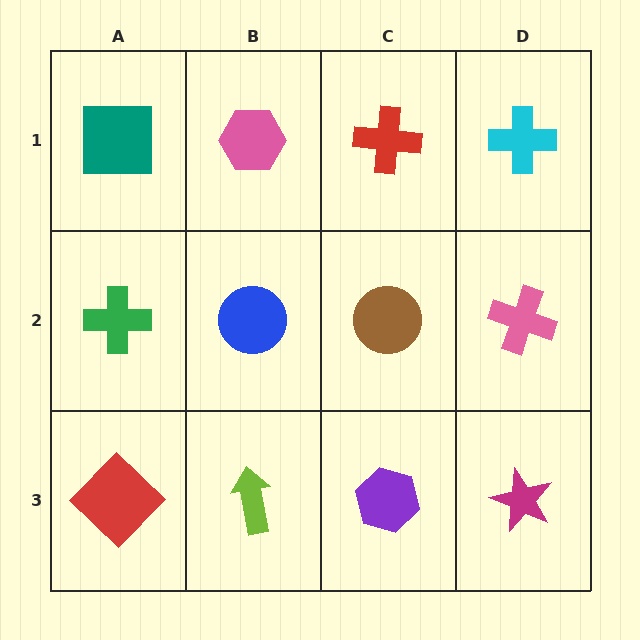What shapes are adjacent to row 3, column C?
A brown circle (row 2, column C), a lime arrow (row 3, column B), a magenta star (row 3, column D).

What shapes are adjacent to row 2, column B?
A pink hexagon (row 1, column B), a lime arrow (row 3, column B), a green cross (row 2, column A), a brown circle (row 2, column C).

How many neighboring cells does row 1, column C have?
3.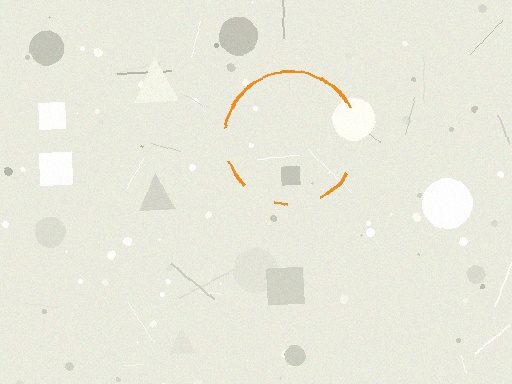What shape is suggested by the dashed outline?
The dashed outline suggests a circle.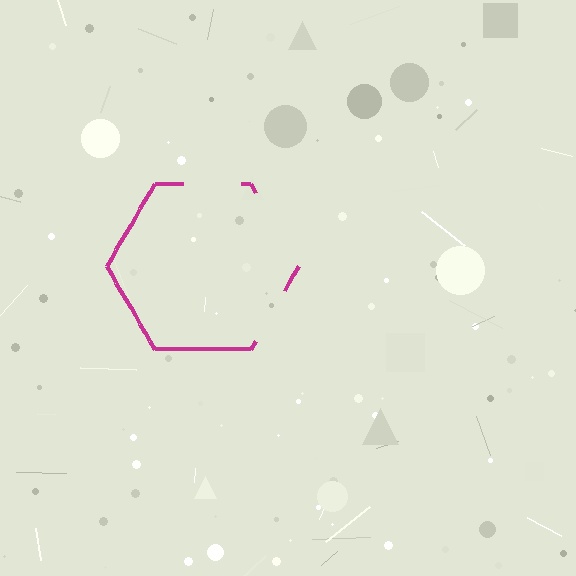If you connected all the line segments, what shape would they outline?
They would outline a hexagon.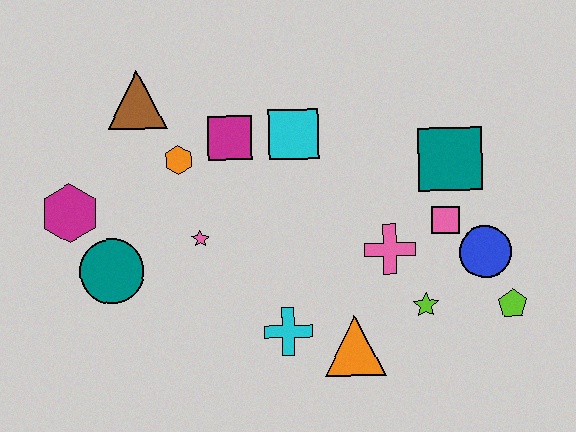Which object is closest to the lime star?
The pink cross is closest to the lime star.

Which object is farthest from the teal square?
The magenta hexagon is farthest from the teal square.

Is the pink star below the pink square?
Yes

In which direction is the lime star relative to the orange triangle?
The lime star is to the right of the orange triangle.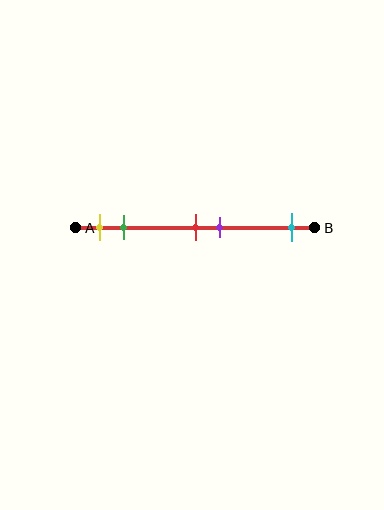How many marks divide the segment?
There are 5 marks dividing the segment.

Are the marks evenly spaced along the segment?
No, the marks are not evenly spaced.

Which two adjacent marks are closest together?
The red and purple marks are the closest adjacent pair.